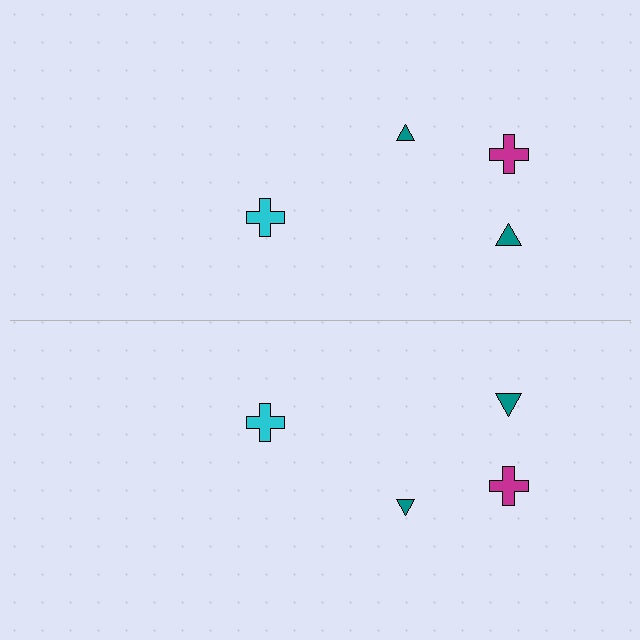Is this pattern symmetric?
Yes, this pattern has bilateral (reflection) symmetry.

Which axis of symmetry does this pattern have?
The pattern has a horizontal axis of symmetry running through the center of the image.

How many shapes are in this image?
There are 8 shapes in this image.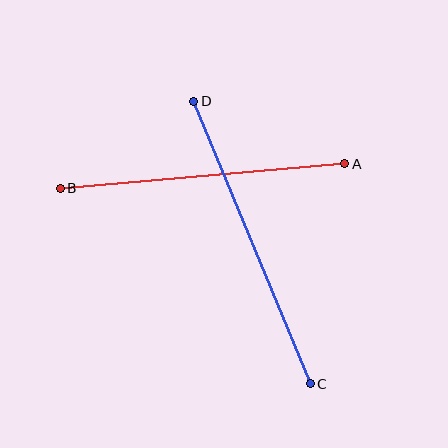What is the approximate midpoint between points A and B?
The midpoint is at approximately (202, 176) pixels.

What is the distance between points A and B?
The distance is approximately 285 pixels.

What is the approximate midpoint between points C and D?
The midpoint is at approximately (252, 242) pixels.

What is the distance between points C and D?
The distance is approximately 305 pixels.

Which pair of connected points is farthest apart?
Points C and D are farthest apart.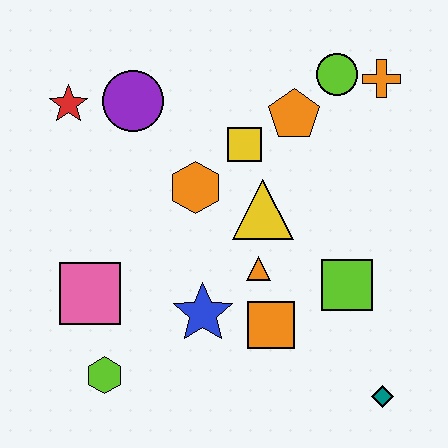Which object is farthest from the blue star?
The orange cross is farthest from the blue star.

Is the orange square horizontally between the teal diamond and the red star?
Yes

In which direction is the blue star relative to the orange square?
The blue star is to the left of the orange square.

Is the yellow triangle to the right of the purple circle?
Yes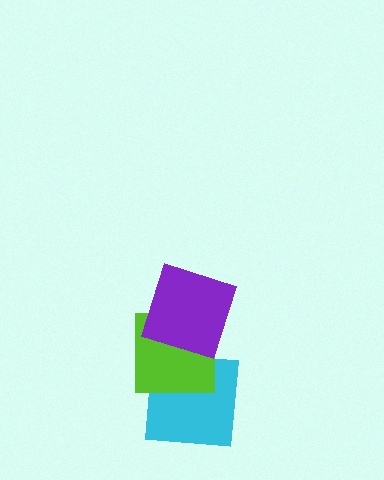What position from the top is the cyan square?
The cyan square is 3rd from the top.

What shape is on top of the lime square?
The purple square is on top of the lime square.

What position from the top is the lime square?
The lime square is 2nd from the top.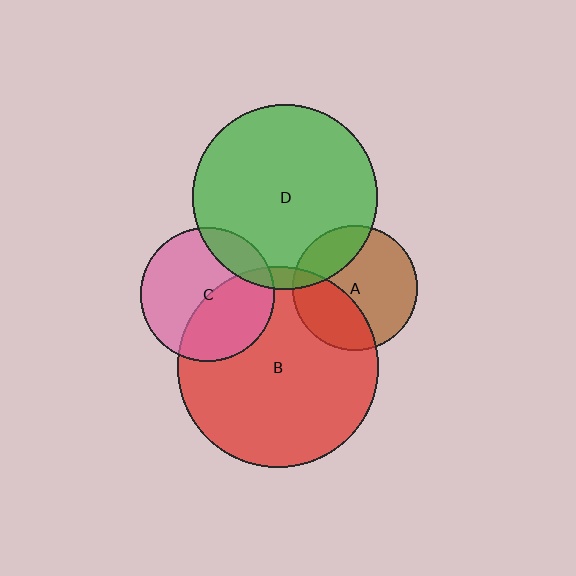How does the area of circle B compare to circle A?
Approximately 2.6 times.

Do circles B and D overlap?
Yes.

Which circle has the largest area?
Circle B (red).